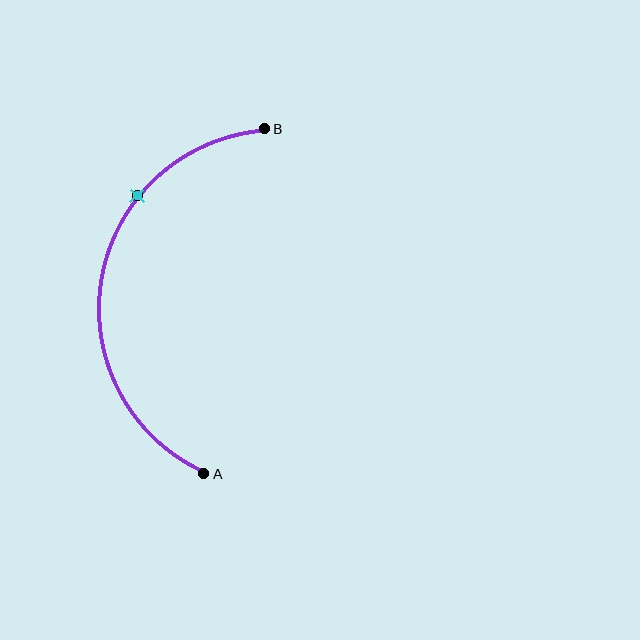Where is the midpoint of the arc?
The arc midpoint is the point on the curve farthest from the straight line joining A and B. It sits to the left of that line.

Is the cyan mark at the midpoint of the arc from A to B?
No. The cyan mark lies on the arc but is closer to endpoint B. The arc midpoint would be at the point on the curve equidistant along the arc from both A and B.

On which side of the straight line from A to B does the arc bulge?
The arc bulges to the left of the straight line connecting A and B.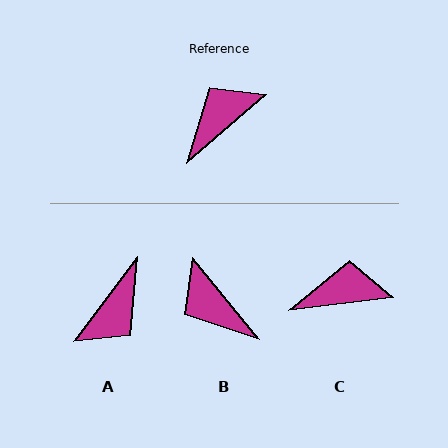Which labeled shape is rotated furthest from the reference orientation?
A, about 168 degrees away.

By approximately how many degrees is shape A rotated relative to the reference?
Approximately 168 degrees clockwise.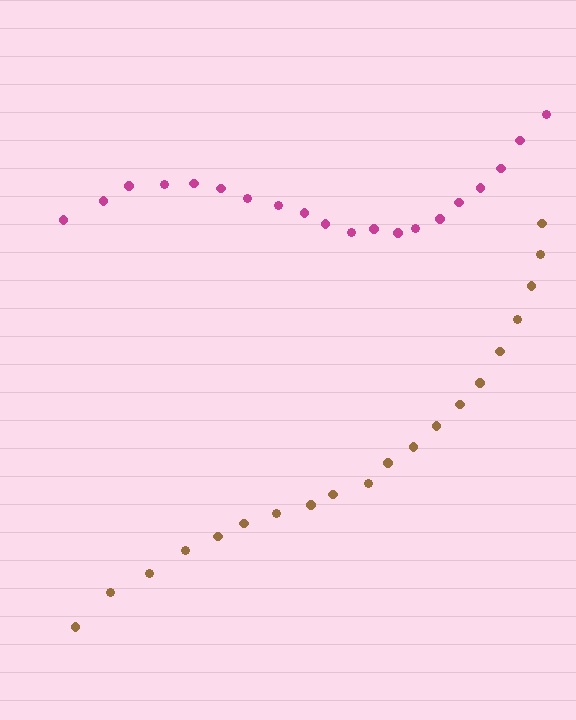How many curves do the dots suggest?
There are 2 distinct paths.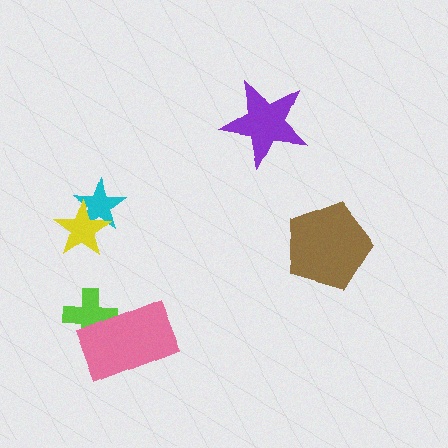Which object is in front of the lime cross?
The pink rectangle is in front of the lime cross.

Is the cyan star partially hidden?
Yes, it is partially covered by another shape.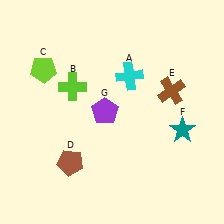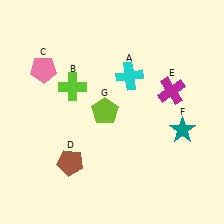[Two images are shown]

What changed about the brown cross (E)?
In Image 1, E is brown. In Image 2, it changed to magenta.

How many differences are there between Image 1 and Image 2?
There are 3 differences between the two images.